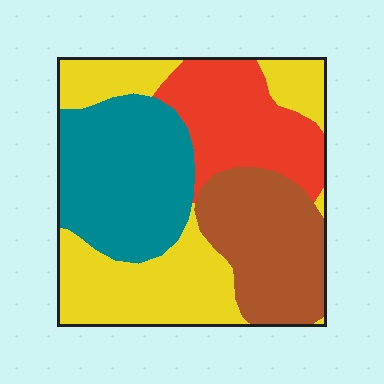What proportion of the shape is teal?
Teal takes up about one quarter (1/4) of the shape.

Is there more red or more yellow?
Yellow.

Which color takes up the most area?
Yellow, at roughly 30%.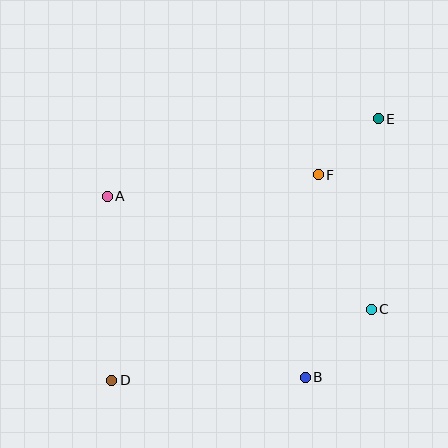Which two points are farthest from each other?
Points D and E are farthest from each other.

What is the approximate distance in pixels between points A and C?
The distance between A and C is approximately 287 pixels.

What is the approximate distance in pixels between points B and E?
The distance between B and E is approximately 268 pixels.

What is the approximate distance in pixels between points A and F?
The distance between A and F is approximately 212 pixels.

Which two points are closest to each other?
Points E and F are closest to each other.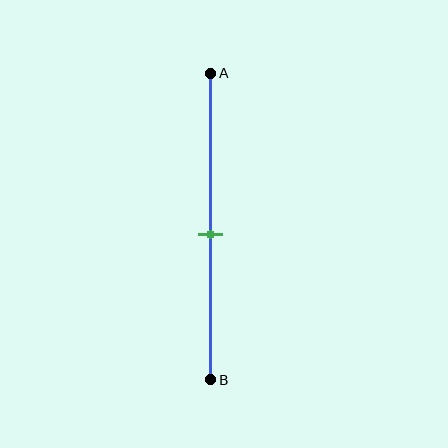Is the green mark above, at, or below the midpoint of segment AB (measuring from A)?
The green mark is approximately at the midpoint of segment AB.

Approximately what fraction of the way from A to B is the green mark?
The green mark is approximately 55% of the way from A to B.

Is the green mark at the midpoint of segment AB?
Yes, the mark is approximately at the midpoint.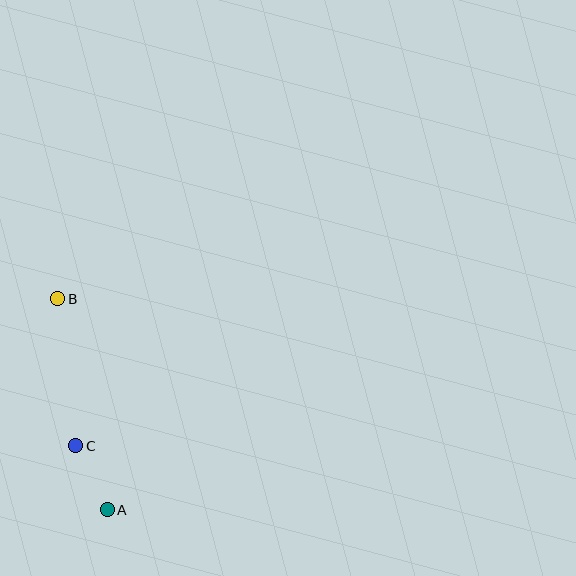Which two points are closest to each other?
Points A and C are closest to each other.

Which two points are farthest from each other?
Points A and B are farthest from each other.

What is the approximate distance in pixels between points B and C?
The distance between B and C is approximately 148 pixels.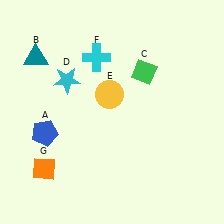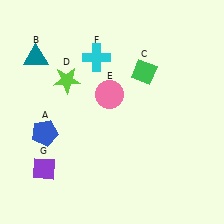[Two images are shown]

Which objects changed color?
D changed from cyan to lime. E changed from yellow to pink. G changed from orange to purple.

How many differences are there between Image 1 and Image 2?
There are 3 differences between the two images.